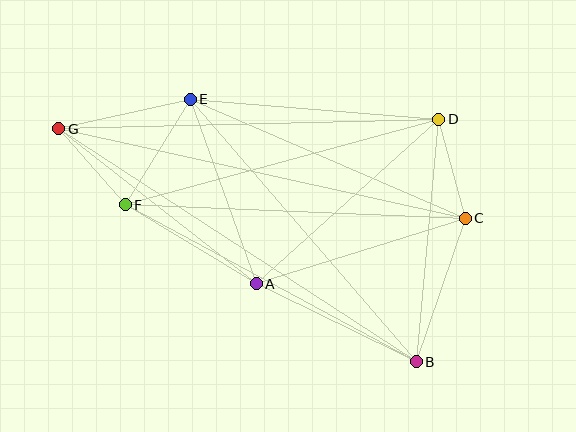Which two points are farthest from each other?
Points B and G are farthest from each other.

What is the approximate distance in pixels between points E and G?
The distance between E and G is approximately 134 pixels.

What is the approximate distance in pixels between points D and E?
The distance between D and E is approximately 249 pixels.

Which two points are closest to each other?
Points F and G are closest to each other.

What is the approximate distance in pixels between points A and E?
The distance between A and E is approximately 196 pixels.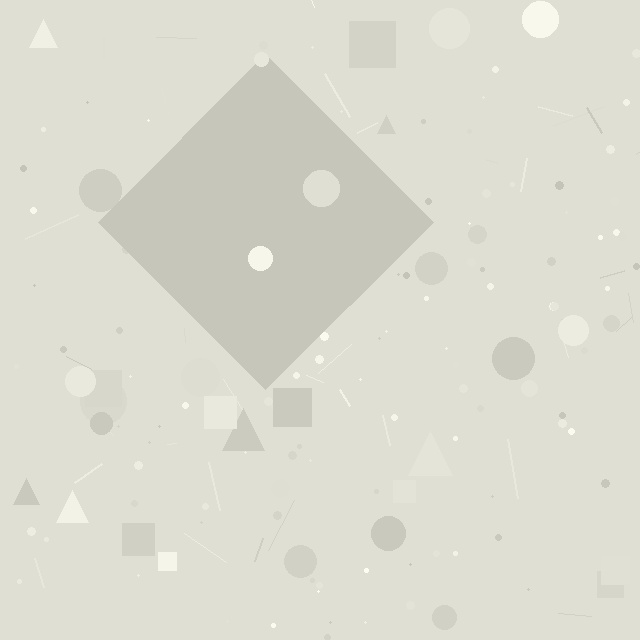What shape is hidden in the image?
A diamond is hidden in the image.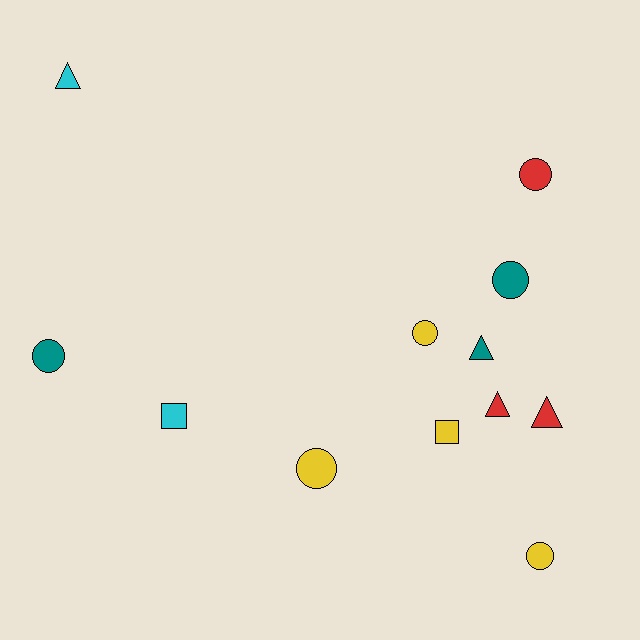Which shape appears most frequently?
Circle, with 6 objects.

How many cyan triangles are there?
There is 1 cyan triangle.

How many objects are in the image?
There are 12 objects.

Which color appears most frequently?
Yellow, with 4 objects.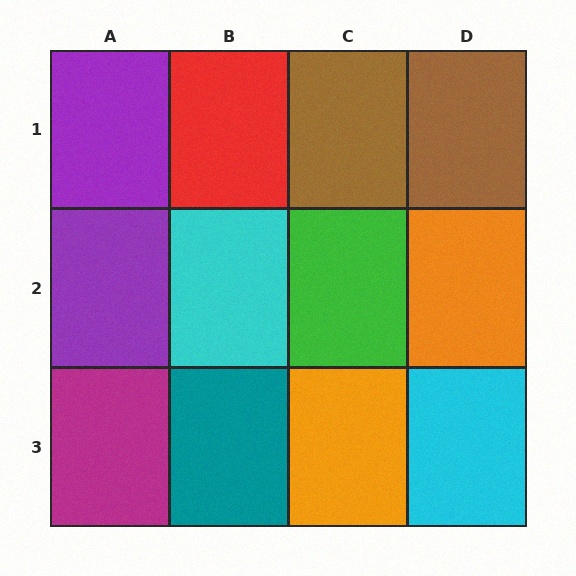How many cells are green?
1 cell is green.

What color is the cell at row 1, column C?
Brown.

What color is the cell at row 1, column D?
Brown.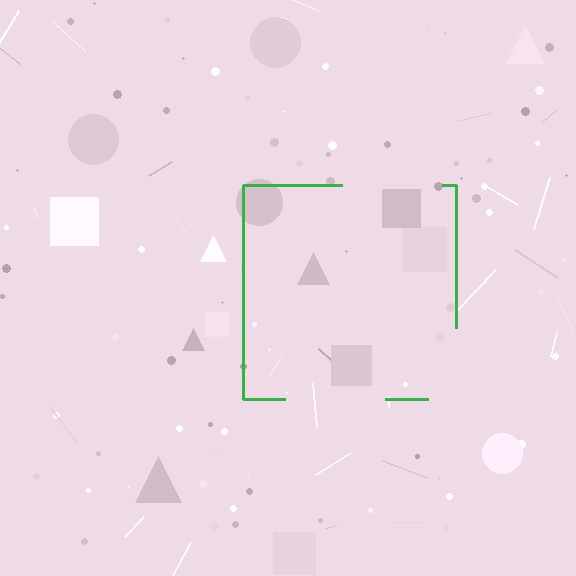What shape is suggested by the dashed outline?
The dashed outline suggests a square.